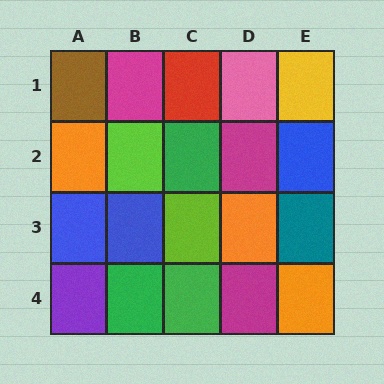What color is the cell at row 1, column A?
Brown.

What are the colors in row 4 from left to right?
Purple, green, green, magenta, orange.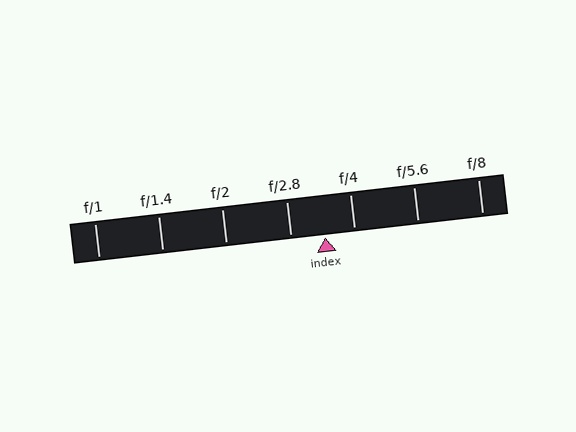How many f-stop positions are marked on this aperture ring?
There are 7 f-stop positions marked.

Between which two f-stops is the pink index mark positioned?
The index mark is between f/2.8 and f/4.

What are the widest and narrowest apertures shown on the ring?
The widest aperture shown is f/1 and the narrowest is f/8.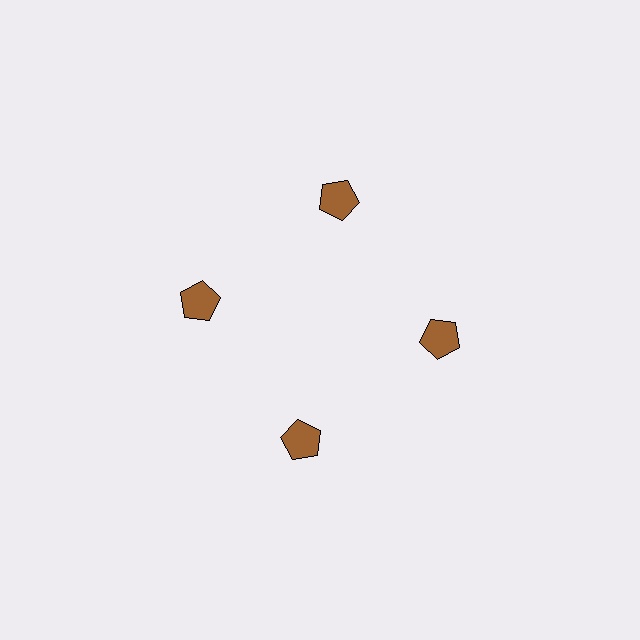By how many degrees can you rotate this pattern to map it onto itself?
The pattern maps onto itself every 90 degrees of rotation.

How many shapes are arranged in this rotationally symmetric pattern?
There are 4 shapes, arranged in 4 groups of 1.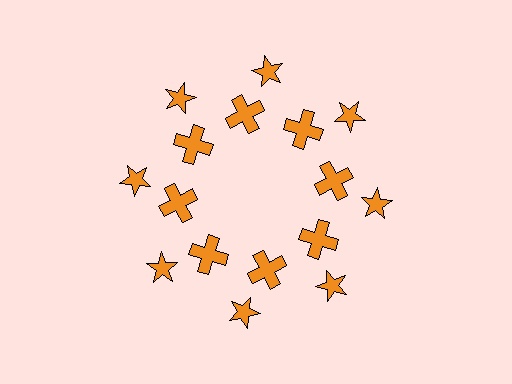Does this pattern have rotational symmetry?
Yes, this pattern has 8-fold rotational symmetry. It looks the same after rotating 45 degrees around the center.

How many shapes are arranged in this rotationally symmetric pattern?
There are 16 shapes, arranged in 8 groups of 2.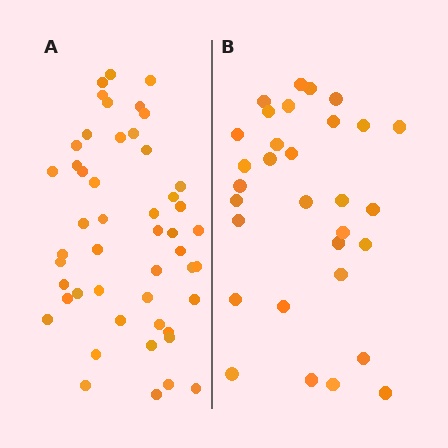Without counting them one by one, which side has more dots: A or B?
Region A (the left region) has more dots.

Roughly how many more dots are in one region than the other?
Region A has approximately 20 more dots than region B.